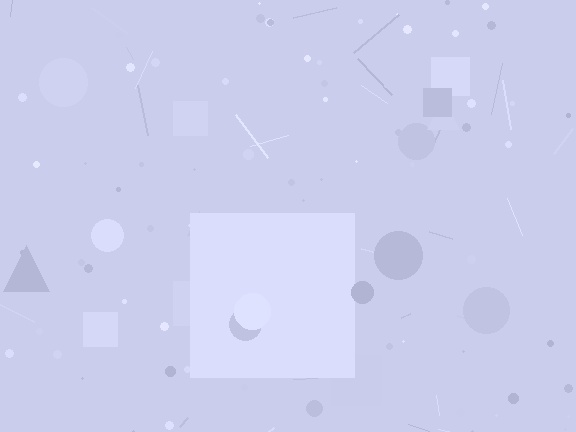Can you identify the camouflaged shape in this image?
The camouflaged shape is a square.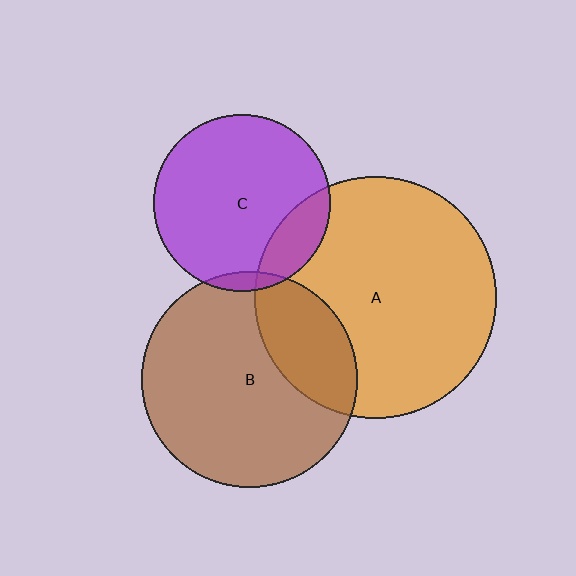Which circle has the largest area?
Circle A (orange).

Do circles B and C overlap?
Yes.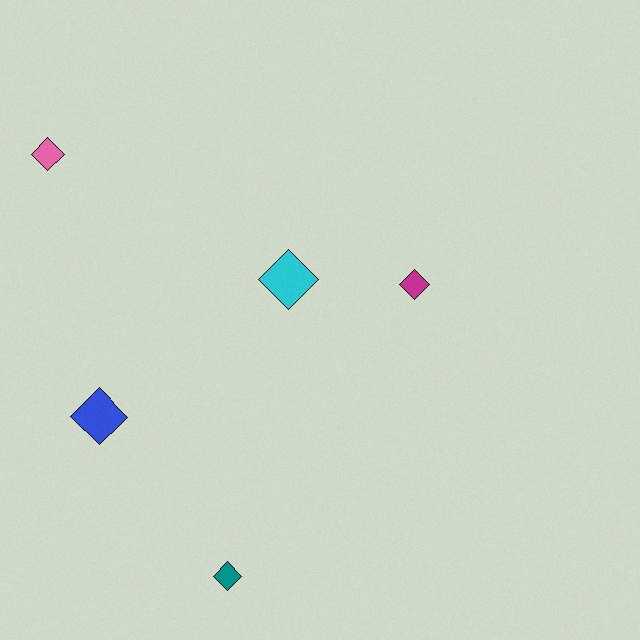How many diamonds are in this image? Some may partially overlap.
There are 5 diamonds.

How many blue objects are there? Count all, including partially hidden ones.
There is 1 blue object.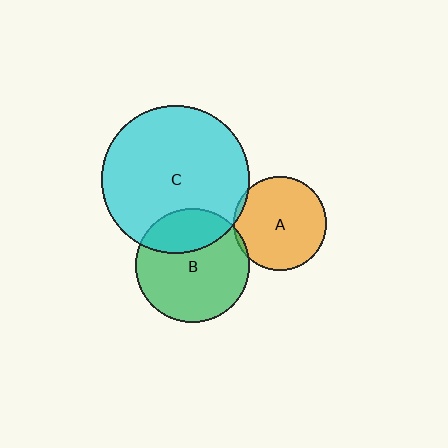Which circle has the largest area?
Circle C (cyan).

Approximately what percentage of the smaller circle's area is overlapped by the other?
Approximately 5%.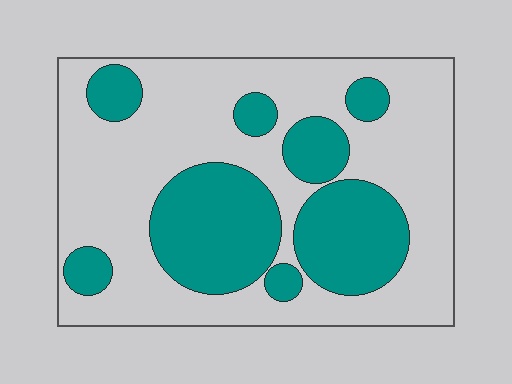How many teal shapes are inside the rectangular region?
8.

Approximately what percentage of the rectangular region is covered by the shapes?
Approximately 35%.